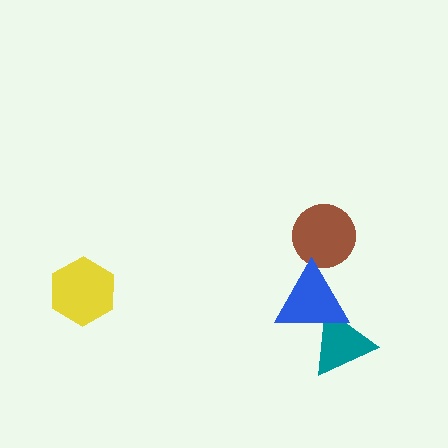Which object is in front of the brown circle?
The blue triangle is in front of the brown circle.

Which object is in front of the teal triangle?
The blue triangle is in front of the teal triangle.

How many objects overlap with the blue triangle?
2 objects overlap with the blue triangle.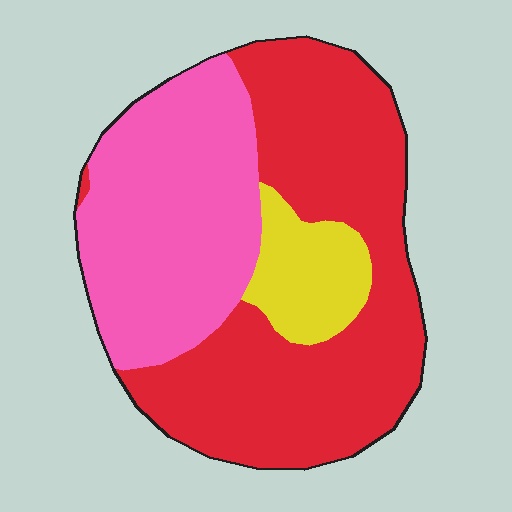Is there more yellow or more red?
Red.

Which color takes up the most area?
Red, at roughly 55%.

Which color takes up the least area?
Yellow, at roughly 10%.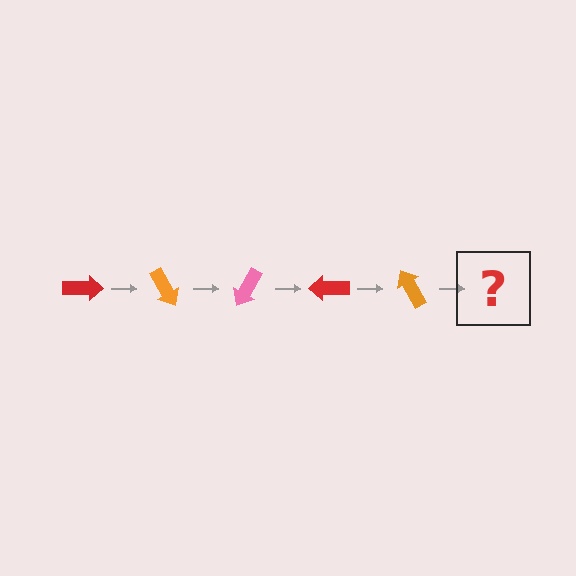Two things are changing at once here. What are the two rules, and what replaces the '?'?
The two rules are that it rotates 60 degrees each step and the color cycles through red, orange, and pink. The '?' should be a pink arrow, rotated 300 degrees from the start.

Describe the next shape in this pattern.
It should be a pink arrow, rotated 300 degrees from the start.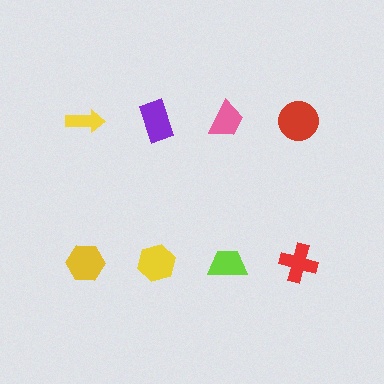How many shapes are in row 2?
4 shapes.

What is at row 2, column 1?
A yellow hexagon.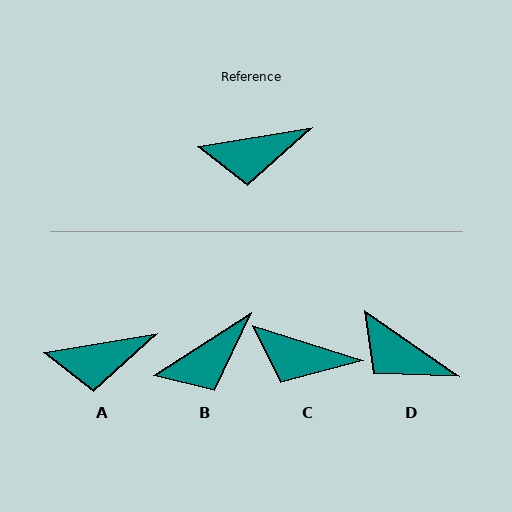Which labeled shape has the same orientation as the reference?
A.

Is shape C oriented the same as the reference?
No, it is off by about 27 degrees.